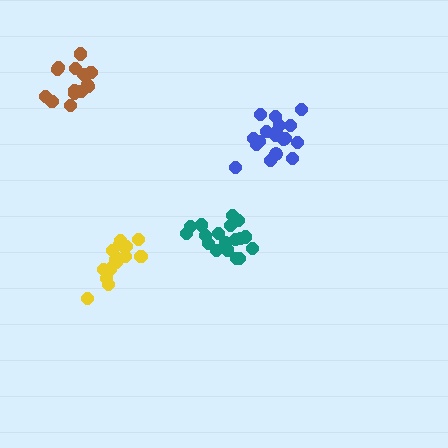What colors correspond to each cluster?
The clusters are colored: blue, brown, teal, yellow.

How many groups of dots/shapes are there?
There are 4 groups.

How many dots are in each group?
Group 1: 19 dots, Group 2: 15 dots, Group 3: 19 dots, Group 4: 16 dots (69 total).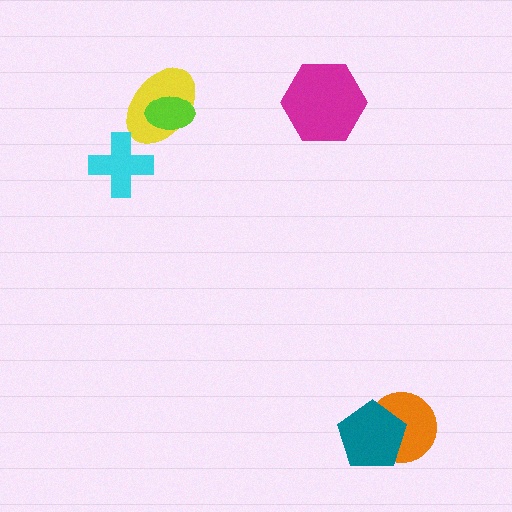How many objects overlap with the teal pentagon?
1 object overlaps with the teal pentagon.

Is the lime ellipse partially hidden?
No, no other shape covers it.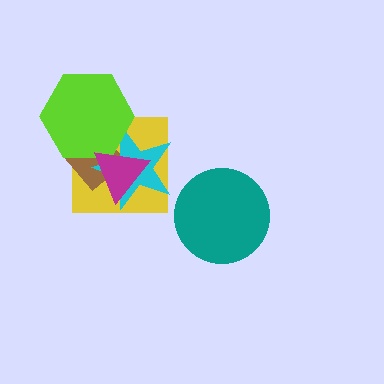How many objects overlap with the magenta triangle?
4 objects overlap with the magenta triangle.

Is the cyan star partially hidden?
Yes, it is partially covered by another shape.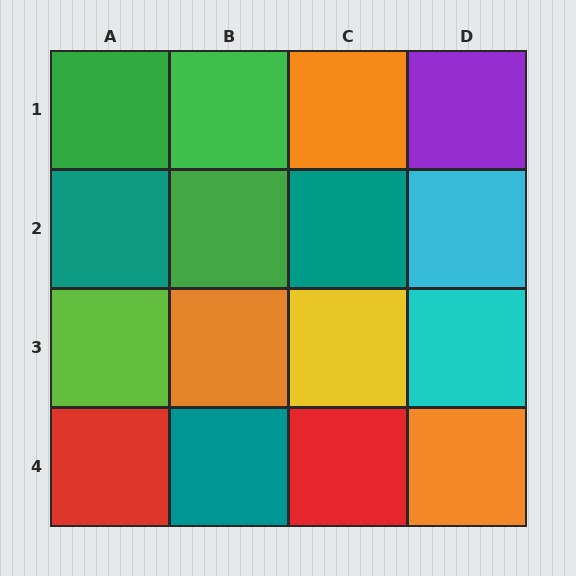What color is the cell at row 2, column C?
Teal.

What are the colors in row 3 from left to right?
Lime, orange, yellow, cyan.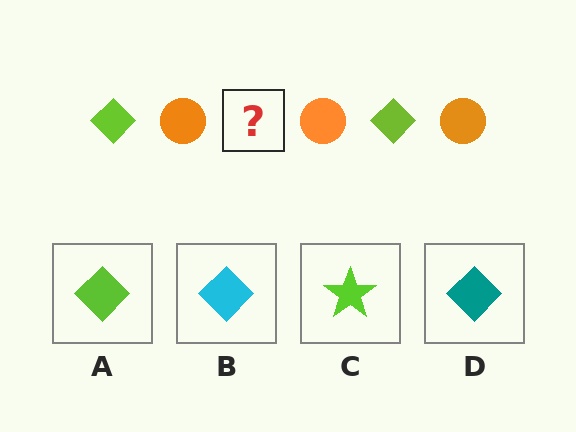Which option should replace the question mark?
Option A.